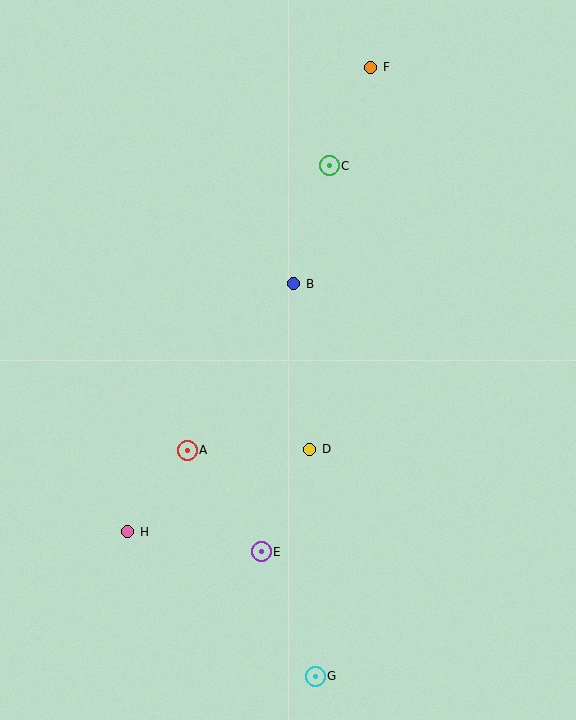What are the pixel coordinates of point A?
Point A is at (187, 450).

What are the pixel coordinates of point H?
Point H is at (128, 532).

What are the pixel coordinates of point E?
Point E is at (261, 552).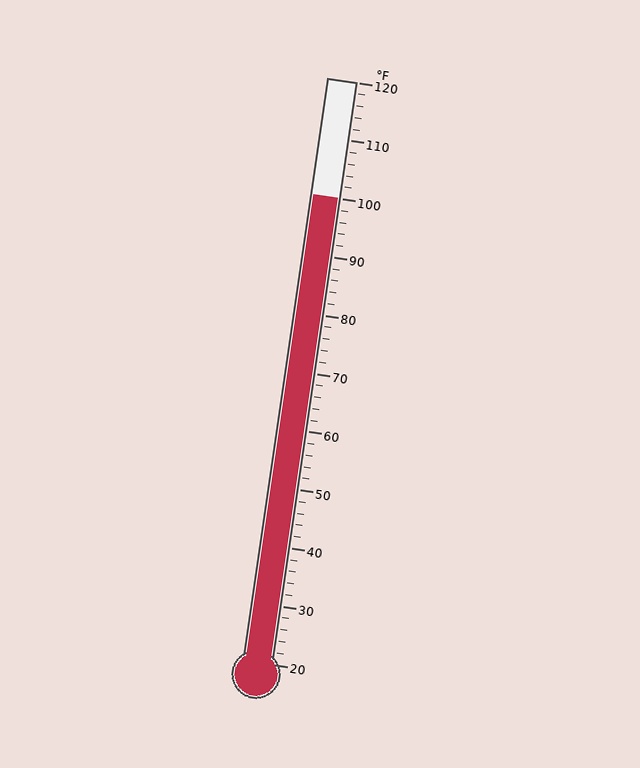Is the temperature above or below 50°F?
The temperature is above 50°F.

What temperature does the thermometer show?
The thermometer shows approximately 100°F.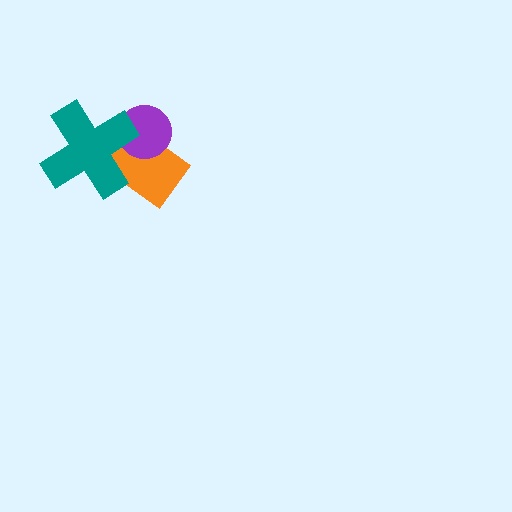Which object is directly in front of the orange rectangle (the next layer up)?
The purple circle is directly in front of the orange rectangle.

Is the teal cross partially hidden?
No, no other shape covers it.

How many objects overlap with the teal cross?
2 objects overlap with the teal cross.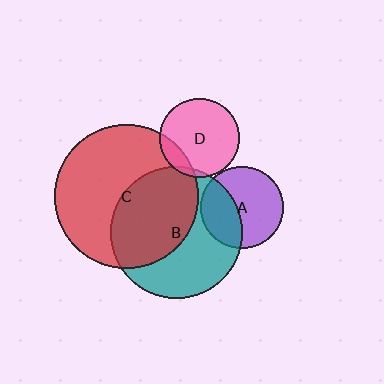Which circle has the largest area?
Circle C (red).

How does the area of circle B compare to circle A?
Approximately 2.5 times.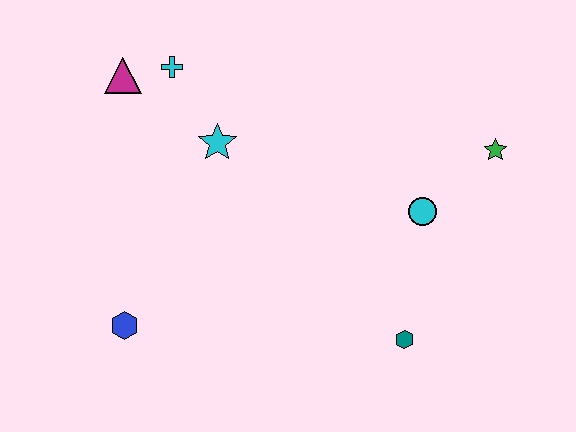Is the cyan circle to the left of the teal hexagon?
No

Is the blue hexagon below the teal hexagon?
No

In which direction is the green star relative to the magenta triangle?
The green star is to the right of the magenta triangle.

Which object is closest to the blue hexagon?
The cyan star is closest to the blue hexagon.